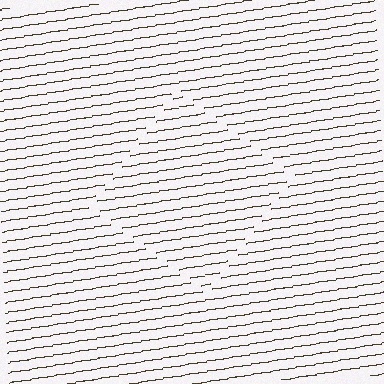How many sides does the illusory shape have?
4 sides — the line-ends trace a square.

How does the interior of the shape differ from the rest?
The interior of the shape contains the same grating, shifted by half a period — the contour is defined by the phase discontinuity where line-ends from the inner and outer gratings abut.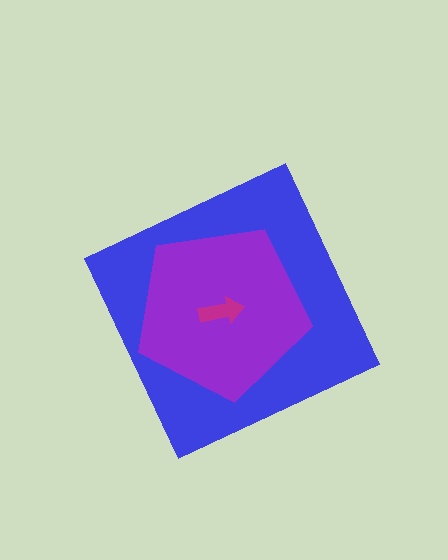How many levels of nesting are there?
3.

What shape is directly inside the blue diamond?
The purple pentagon.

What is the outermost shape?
The blue diamond.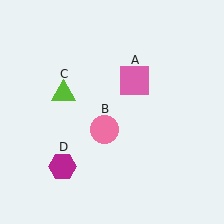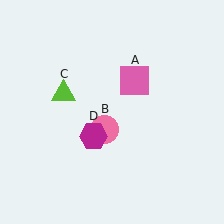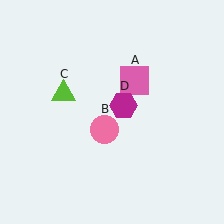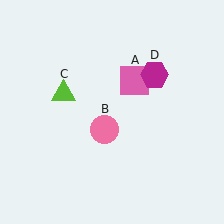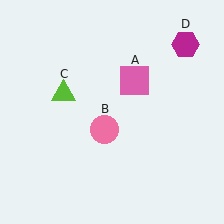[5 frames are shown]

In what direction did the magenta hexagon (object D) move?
The magenta hexagon (object D) moved up and to the right.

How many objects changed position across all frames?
1 object changed position: magenta hexagon (object D).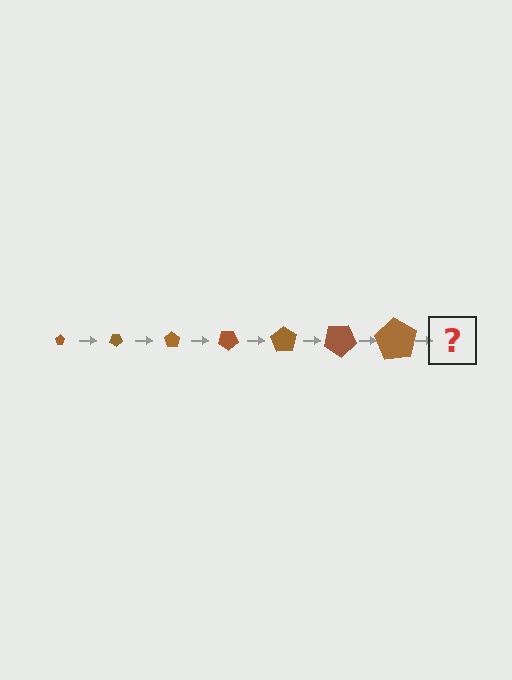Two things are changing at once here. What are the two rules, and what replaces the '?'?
The two rules are that the pentagon grows larger each step and it rotates 35 degrees each step. The '?' should be a pentagon, larger than the previous one and rotated 245 degrees from the start.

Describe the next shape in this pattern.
It should be a pentagon, larger than the previous one and rotated 245 degrees from the start.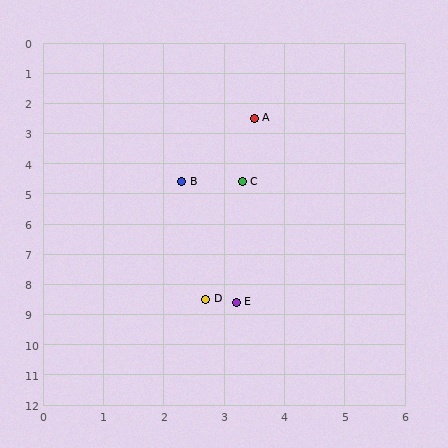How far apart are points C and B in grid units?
Points C and B are about 1.0 grid units apart.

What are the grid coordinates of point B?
Point B is at approximately (2.3, 4.6).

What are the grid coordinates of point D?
Point D is at approximately (2.7, 8.5).